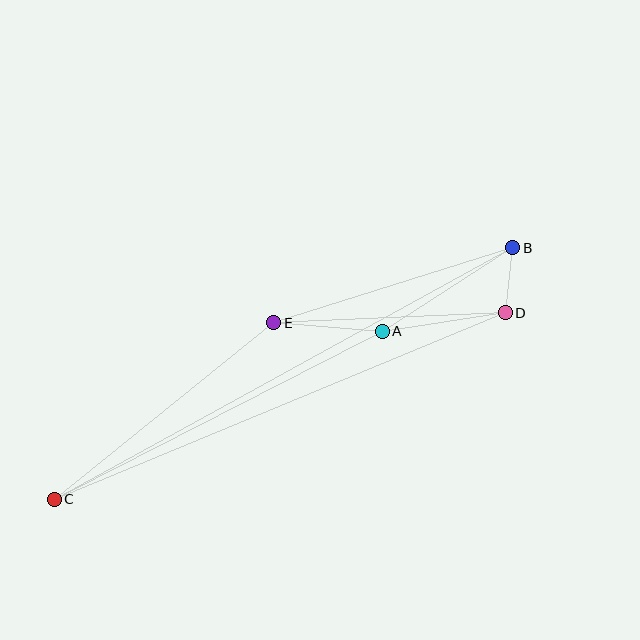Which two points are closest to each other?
Points B and D are closest to each other.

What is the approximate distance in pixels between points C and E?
The distance between C and E is approximately 282 pixels.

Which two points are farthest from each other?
Points B and C are farthest from each other.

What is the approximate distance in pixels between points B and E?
The distance between B and E is approximately 251 pixels.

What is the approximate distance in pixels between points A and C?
The distance between A and C is approximately 369 pixels.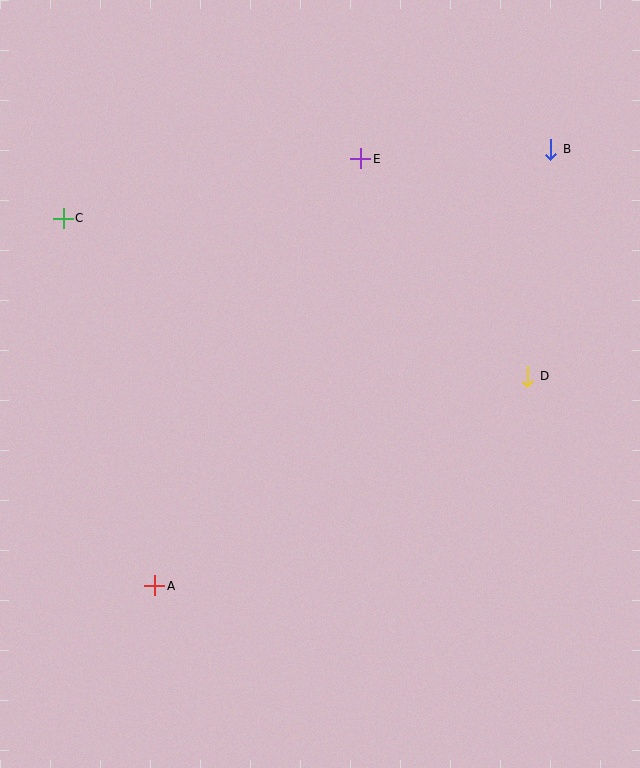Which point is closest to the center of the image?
Point D at (528, 376) is closest to the center.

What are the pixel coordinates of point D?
Point D is at (528, 376).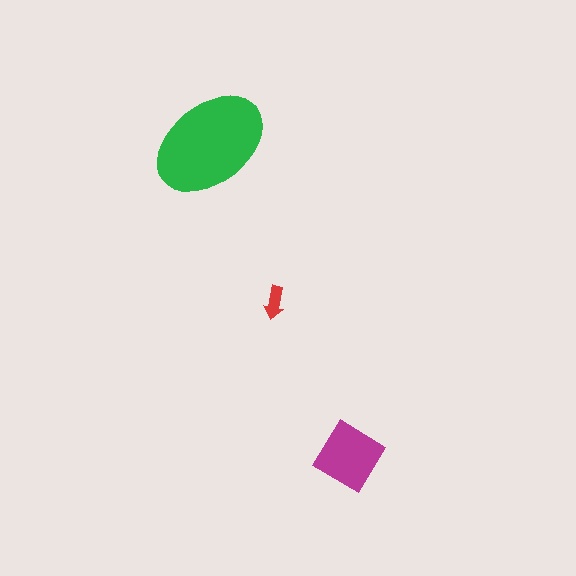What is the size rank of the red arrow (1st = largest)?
3rd.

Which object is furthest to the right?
The magenta diamond is rightmost.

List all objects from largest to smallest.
The green ellipse, the magenta diamond, the red arrow.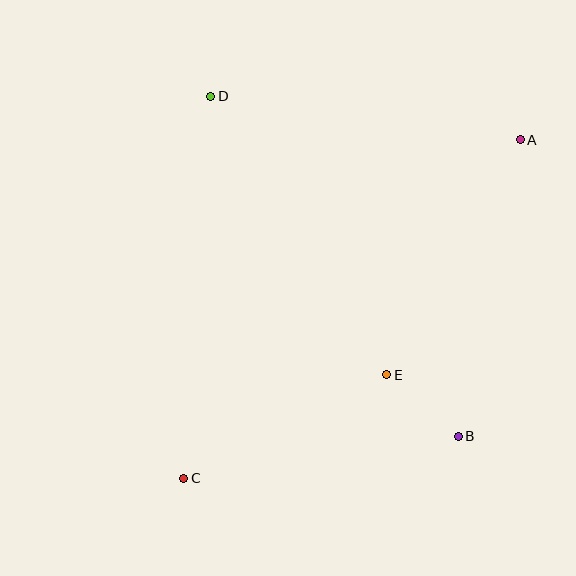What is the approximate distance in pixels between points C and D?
The distance between C and D is approximately 383 pixels.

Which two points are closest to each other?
Points B and E are closest to each other.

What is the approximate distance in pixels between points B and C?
The distance between B and C is approximately 278 pixels.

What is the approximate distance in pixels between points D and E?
The distance between D and E is approximately 330 pixels.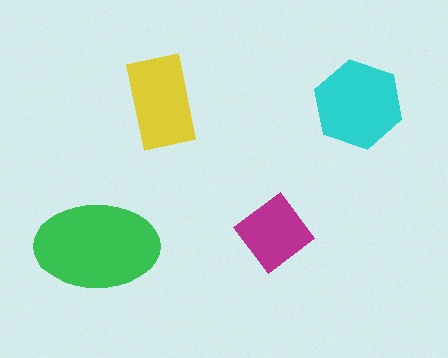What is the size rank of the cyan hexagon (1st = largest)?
2nd.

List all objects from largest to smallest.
The green ellipse, the cyan hexagon, the yellow rectangle, the magenta diamond.